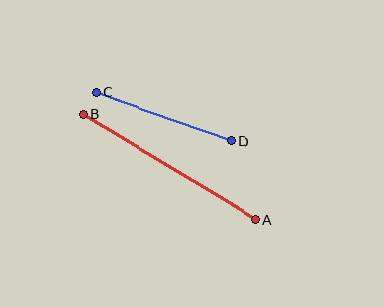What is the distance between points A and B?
The distance is approximately 202 pixels.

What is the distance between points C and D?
The distance is approximately 144 pixels.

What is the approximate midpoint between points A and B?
The midpoint is at approximately (170, 167) pixels.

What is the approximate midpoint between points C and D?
The midpoint is at approximately (164, 117) pixels.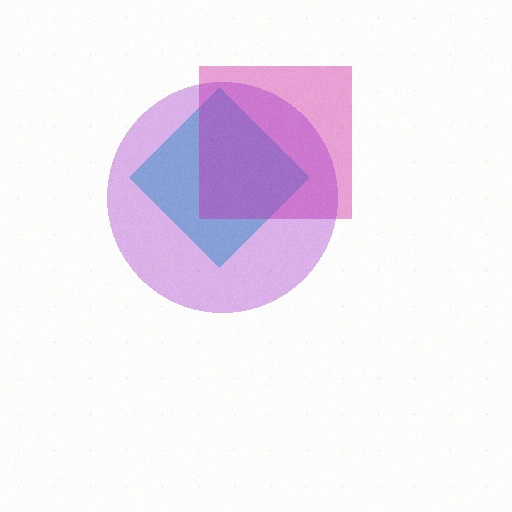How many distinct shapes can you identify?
There are 3 distinct shapes: a cyan diamond, a magenta square, a purple circle.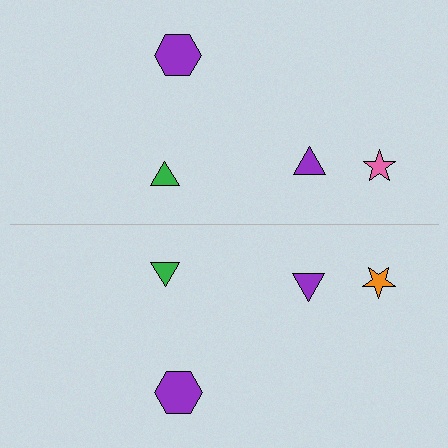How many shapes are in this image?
There are 8 shapes in this image.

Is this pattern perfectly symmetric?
No, the pattern is not perfectly symmetric. The orange star on the bottom side breaks the symmetry — its mirror counterpart is pink.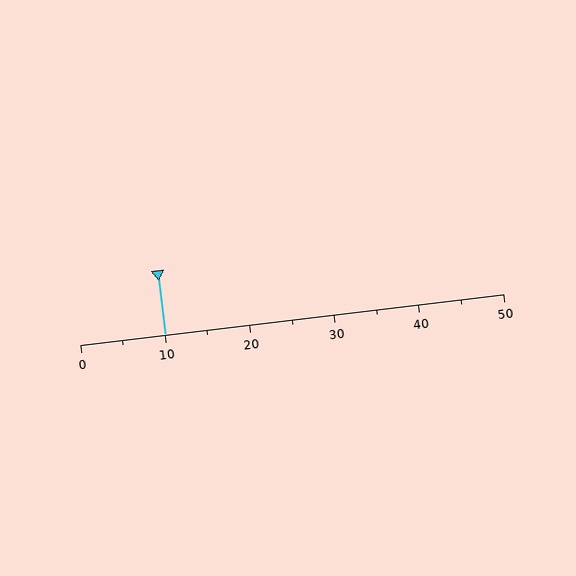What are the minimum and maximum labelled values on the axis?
The axis runs from 0 to 50.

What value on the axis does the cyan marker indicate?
The marker indicates approximately 10.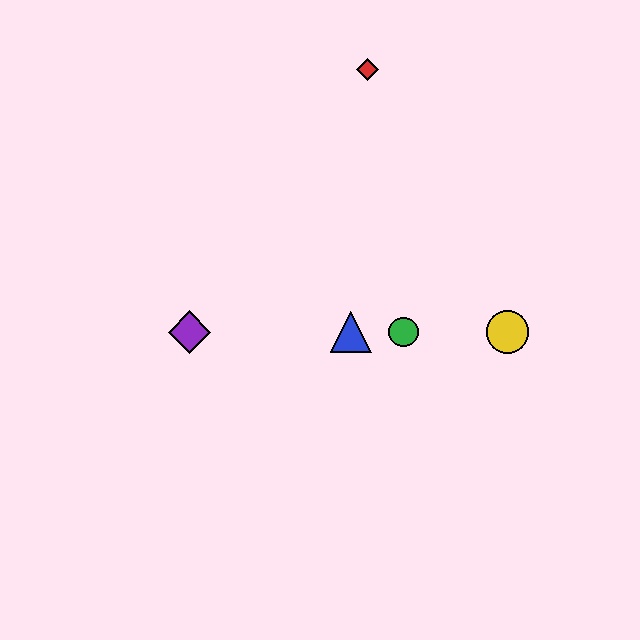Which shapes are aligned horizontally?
The blue triangle, the green circle, the yellow circle, the purple diamond are aligned horizontally.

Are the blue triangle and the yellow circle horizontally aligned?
Yes, both are at y≈332.